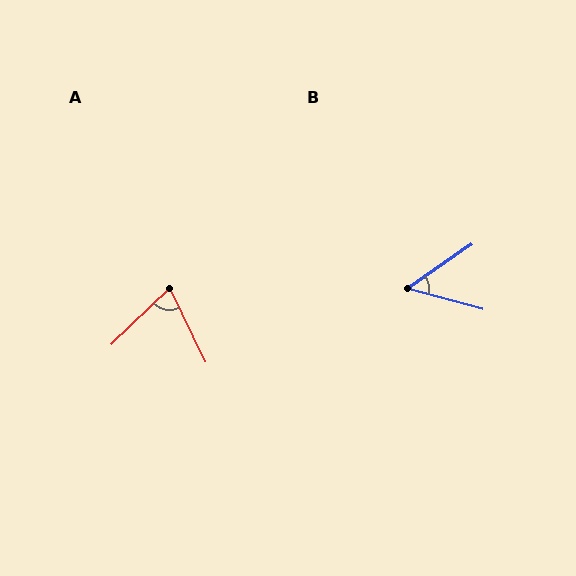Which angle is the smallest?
B, at approximately 50 degrees.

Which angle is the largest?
A, at approximately 72 degrees.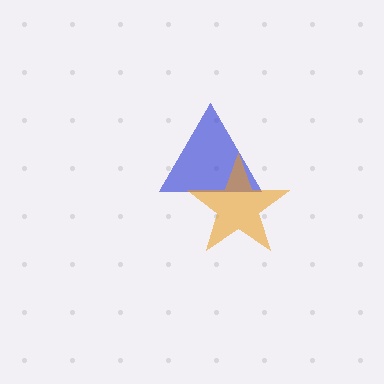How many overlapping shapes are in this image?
There are 2 overlapping shapes in the image.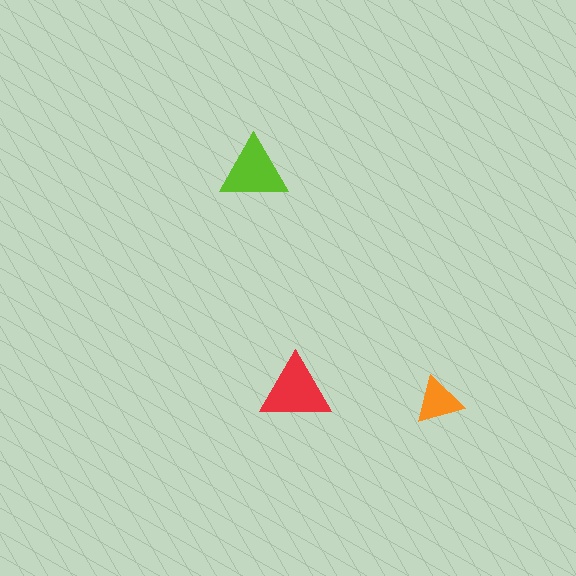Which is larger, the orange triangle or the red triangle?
The red one.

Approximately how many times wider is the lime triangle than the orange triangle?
About 1.5 times wider.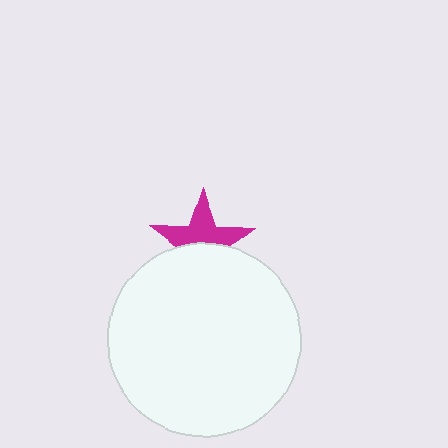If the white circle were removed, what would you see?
You would see the complete magenta star.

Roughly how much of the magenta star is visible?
About half of it is visible (roughly 54%).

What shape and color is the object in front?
The object in front is a white circle.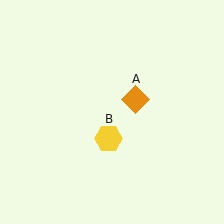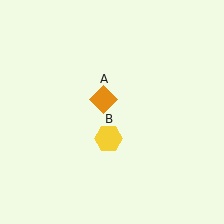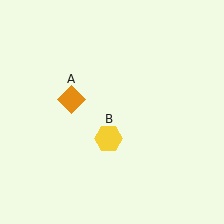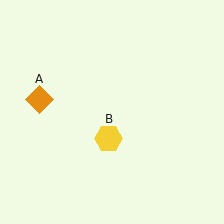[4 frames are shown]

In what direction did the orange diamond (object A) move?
The orange diamond (object A) moved left.